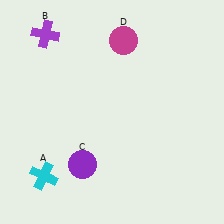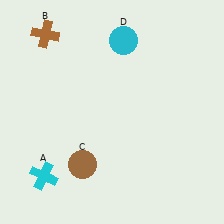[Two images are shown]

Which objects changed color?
B changed from purple to brown. C changed from purple to brown. D changed from magenta to cyan.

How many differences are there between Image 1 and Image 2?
There are 3 differences between the two images.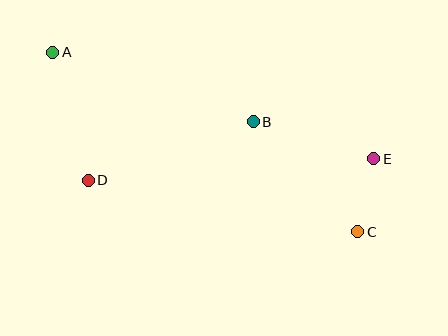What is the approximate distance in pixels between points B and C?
The distance between B and C is approximately 152 pixels.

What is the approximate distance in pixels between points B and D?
The distance between B and D is approximately 175 pixels.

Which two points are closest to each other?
Points C and E are closest to each other.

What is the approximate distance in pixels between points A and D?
The distance between A and D is approximately 133 pixels.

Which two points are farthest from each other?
Points A and C are farthest from each other.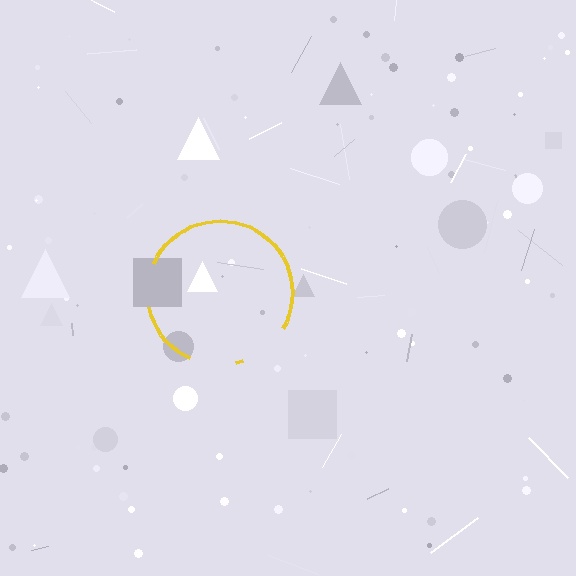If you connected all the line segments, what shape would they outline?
They would outline a circle.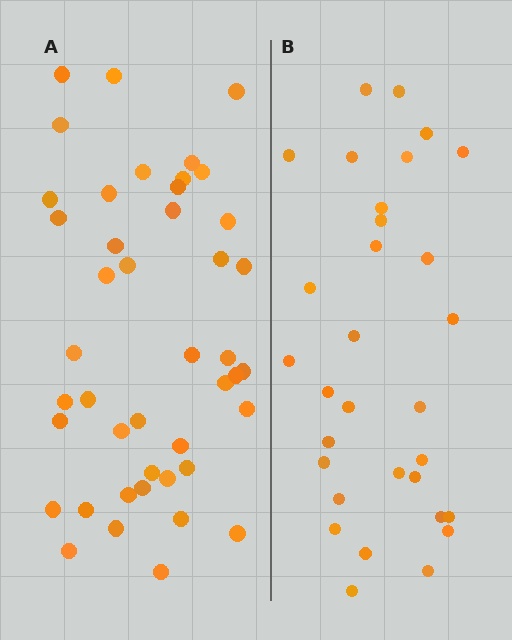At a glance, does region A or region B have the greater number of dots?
Region A (the left region) has more dots.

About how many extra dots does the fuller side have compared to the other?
Region A has approximately 15 more dots than region B.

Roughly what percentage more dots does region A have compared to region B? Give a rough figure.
About 40% more.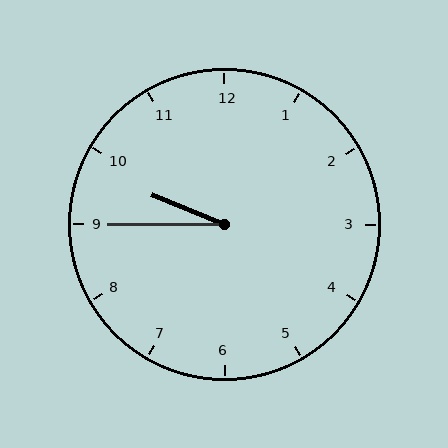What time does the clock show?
9:45.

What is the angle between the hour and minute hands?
Approximately 22 degrees.